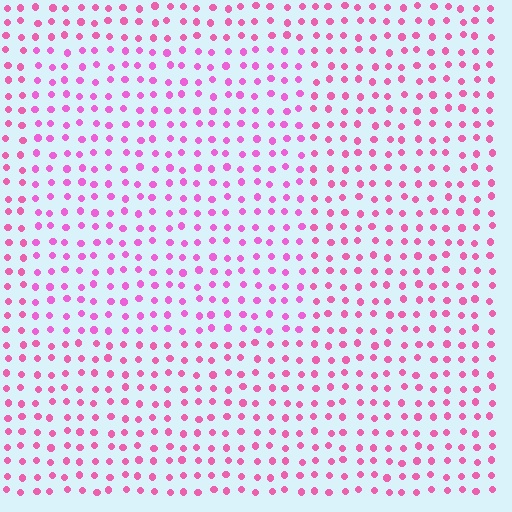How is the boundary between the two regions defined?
The boundary is defined purely by a slight shift in hue (about 18 degrees). Spacing, size, and orientation are identical on both sides.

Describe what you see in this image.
The image is filled with small pink elements in a uniform arrangement. A rectangle-shaped region is visible where the elements are tinted to a slightly different hue, forming a subtle color boundary.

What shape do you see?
I see a rectangle.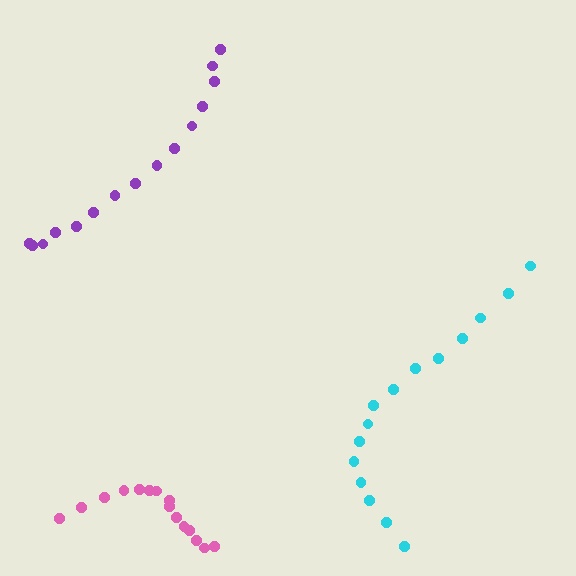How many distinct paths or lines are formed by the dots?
There are 3 distinct paths.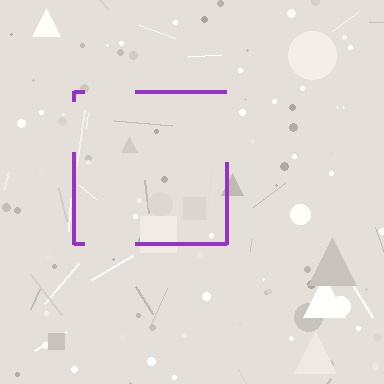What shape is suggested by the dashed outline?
The dashed outline suggests a square.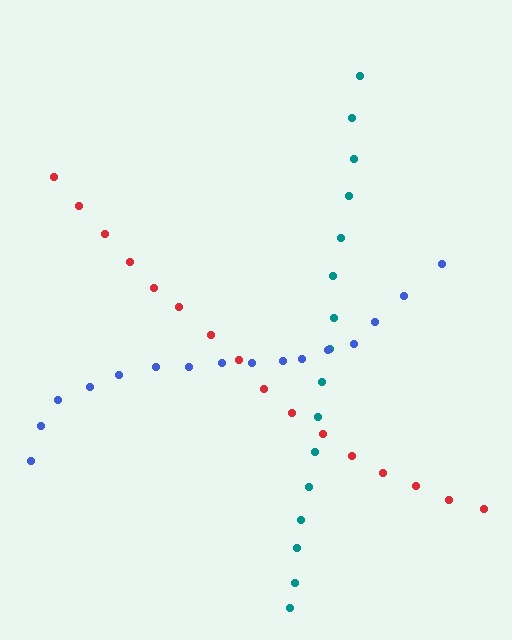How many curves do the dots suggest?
There are 3 distinct paths.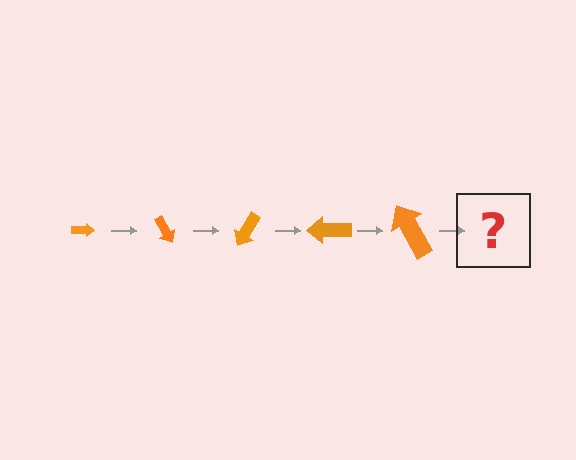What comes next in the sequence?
The next element should be an arrow, larger than the previous one and rotated 300 degrees from the start.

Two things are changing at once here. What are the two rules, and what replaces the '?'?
The two rules are that the arrow grows larger each step and it rotates 60 degrees each step. The '?' should be an arrow, larger than the previous one and rotated 300 degrees from the start.